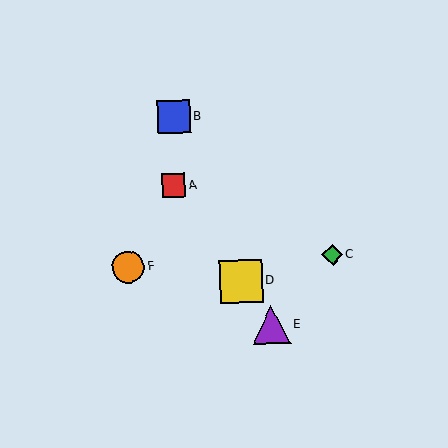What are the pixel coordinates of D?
Object D is at (241, 281).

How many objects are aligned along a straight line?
3 objects (A, D, E) are aligned along a straight line.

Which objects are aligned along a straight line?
Objects A, D, E are aligned along a straight line.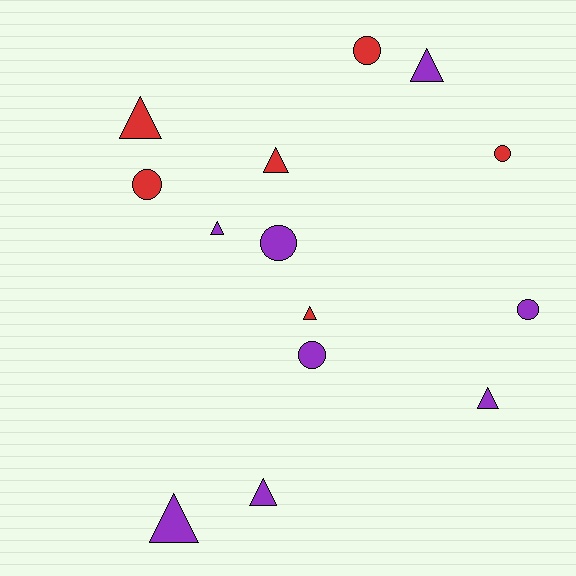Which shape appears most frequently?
Triangle, with 8 objects.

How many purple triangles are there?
There are 5 purple triangles.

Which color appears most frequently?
Purple, with 8 objects.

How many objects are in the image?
There are 14 objects.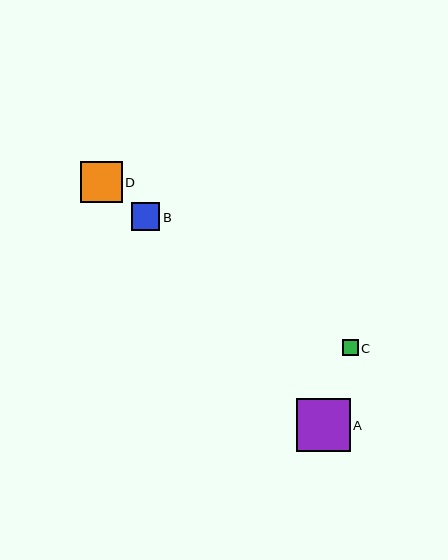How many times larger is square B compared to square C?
Square B is approximately 1.7 times the size of square C.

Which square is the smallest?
Square C is the smallest with a size of approximately 16 pixels.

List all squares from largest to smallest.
From largest to smallest: A, D, B, C.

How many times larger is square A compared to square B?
Square A is approximately 1.9 times the size of square B.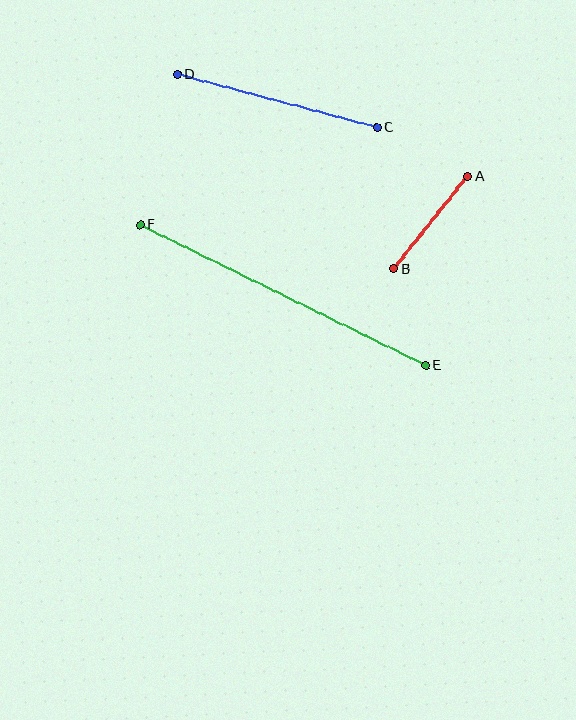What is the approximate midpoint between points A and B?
The midpoint is at approximately (431, 223) pixels.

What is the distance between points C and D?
The distance is approximately 206 pixels.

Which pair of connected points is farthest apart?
Points E and F are farthest apart.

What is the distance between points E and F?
The distance is approximately 318 pixels.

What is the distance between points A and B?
The distance is approximately 119 pixels.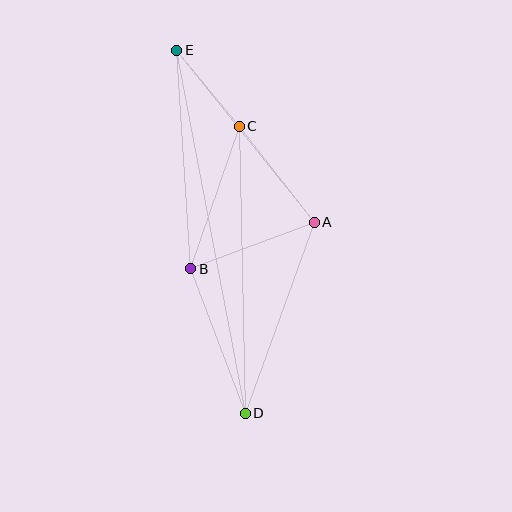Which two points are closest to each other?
Points C and E are closest to each other.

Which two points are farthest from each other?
Points D and E are farthest from each other.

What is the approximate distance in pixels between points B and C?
The distance between B and C is approximately 150 pixels.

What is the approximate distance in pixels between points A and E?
The distance between A and E is approximately 220 pixels.